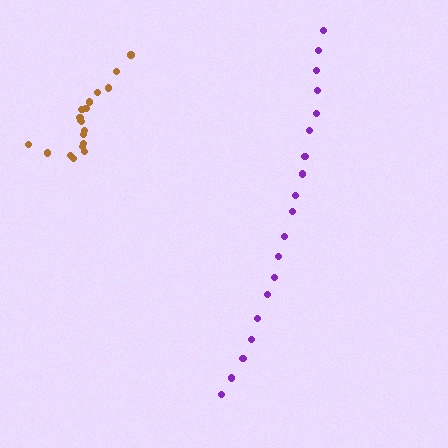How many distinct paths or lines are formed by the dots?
There are 2 distinct paths.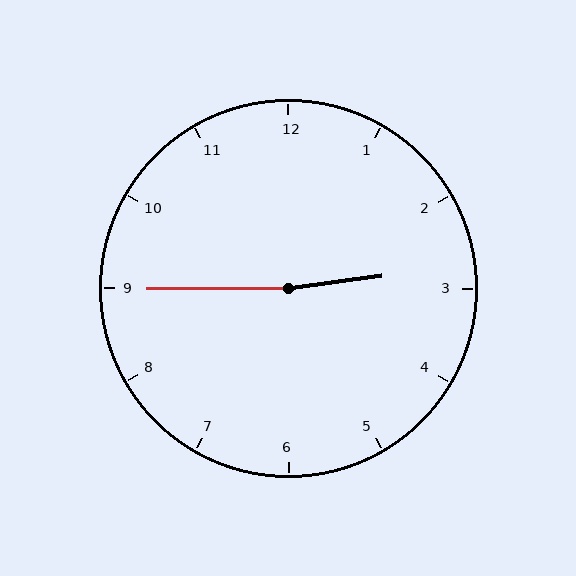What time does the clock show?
2:45.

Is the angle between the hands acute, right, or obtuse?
It is obtuse.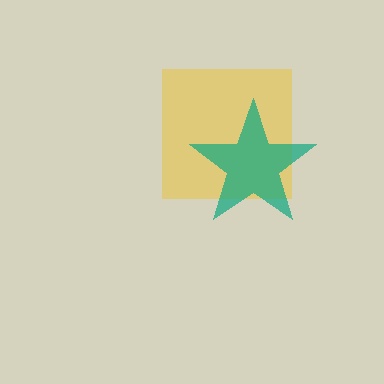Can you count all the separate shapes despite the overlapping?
Yes, there are 2 separate shapes.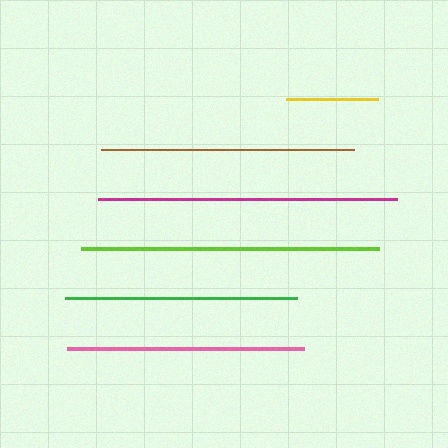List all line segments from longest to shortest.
From longest to shortest: magenta, lime, brown, pink, green, yellow.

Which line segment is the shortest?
The yellow line is the shortest at approximately 93 pixels.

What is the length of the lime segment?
The lime segment is approximately 299 pixels long.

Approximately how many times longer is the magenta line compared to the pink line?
The magenta line is approximately 1.3 times the length of the pink line.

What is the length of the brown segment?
The brown segment is approximately 253 pixels long.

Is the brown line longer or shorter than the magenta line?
The magenta line is longer than the brown line.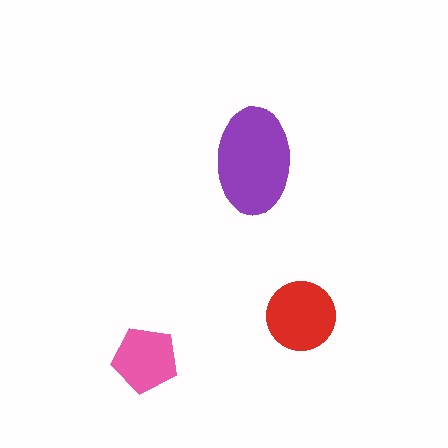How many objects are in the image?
There are 3 objects in the image.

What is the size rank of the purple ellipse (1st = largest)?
1st.